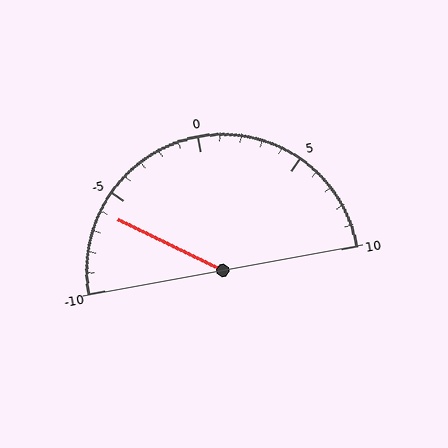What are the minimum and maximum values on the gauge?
The gauge ranges from -10 to 10.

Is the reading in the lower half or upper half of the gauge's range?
The reading is in the lower half of the range (-10 to 10).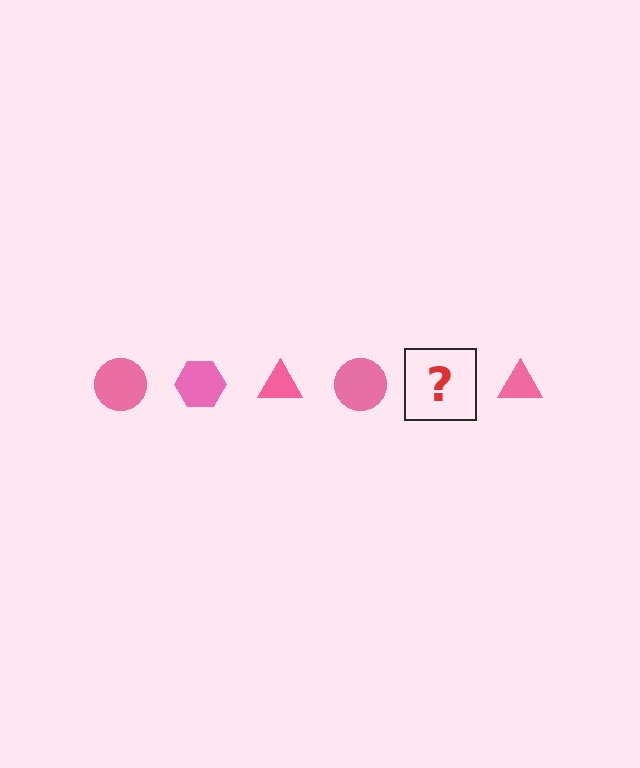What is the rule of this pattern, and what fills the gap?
The rule is that the pattern cycles through circle, hexagon, triangle shapes in pink. The gap should be filled with a pink hexagon.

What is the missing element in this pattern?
The missing element is a pink hexagon.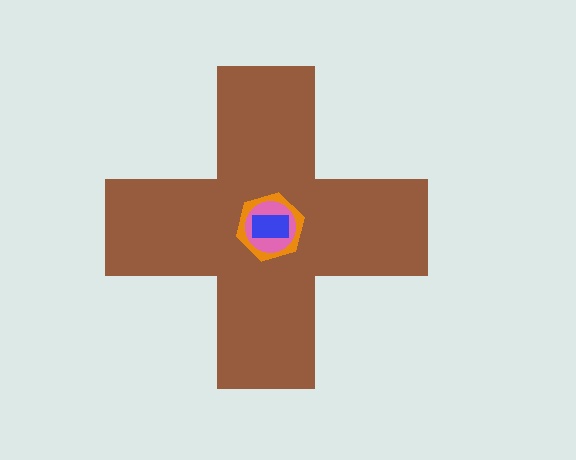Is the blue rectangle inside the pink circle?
Yes.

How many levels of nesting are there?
4.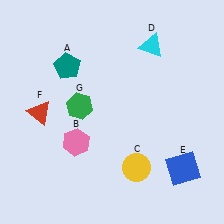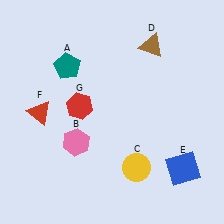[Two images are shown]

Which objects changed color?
D changed from cyan to brown. G changed from green to red.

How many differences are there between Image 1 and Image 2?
There are 2 differences between the two images.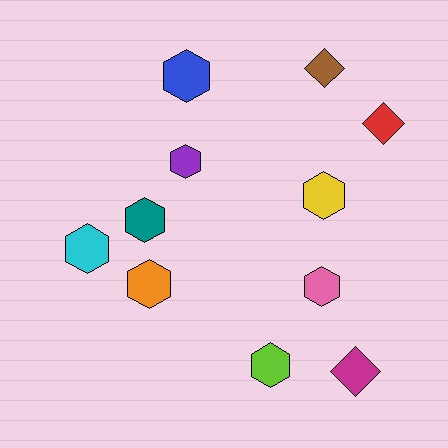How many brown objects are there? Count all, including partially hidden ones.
There is 1 brown object.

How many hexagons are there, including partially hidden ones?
There are 8 hexagons.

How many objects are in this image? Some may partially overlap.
There are 11 objects.